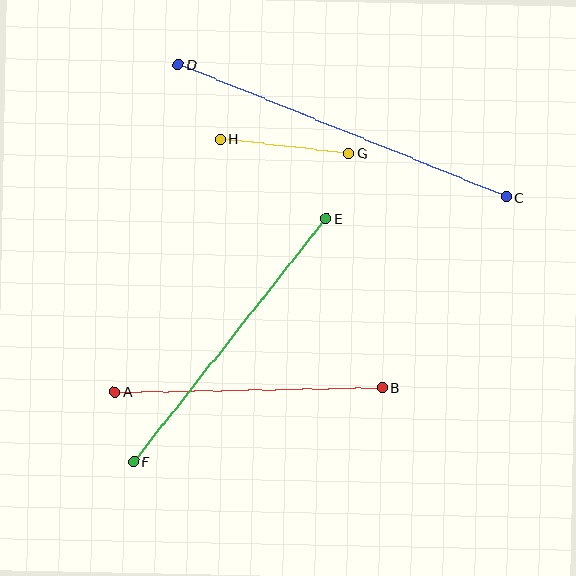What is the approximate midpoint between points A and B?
The midpoint is at approximately (248, 390) pixels.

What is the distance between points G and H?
The distance is approximately 129 pixels.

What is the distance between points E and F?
The distance is approximately 310 pixels.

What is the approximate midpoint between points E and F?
The midpoint is at approximately (230, 340) pixels.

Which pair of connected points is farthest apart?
Points C and D are farthest apart.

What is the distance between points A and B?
The distance is approximately 268 pixels.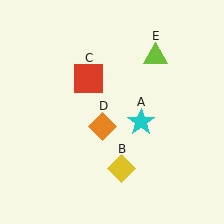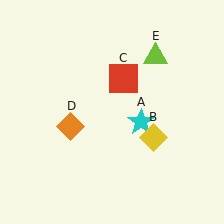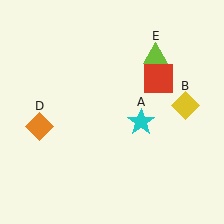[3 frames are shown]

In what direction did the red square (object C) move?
The red square (object C) moved right.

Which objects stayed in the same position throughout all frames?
Cyan star (object A) and lime triangle (object E) remained stationary.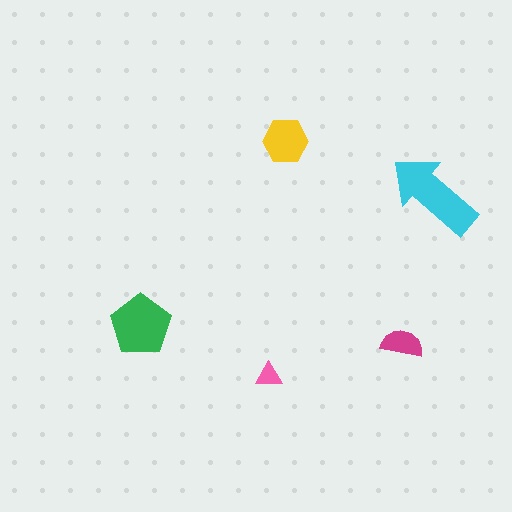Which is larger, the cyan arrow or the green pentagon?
The cyan arrow.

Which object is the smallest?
The pink triangle.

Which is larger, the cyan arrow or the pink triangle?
The cyan arrow.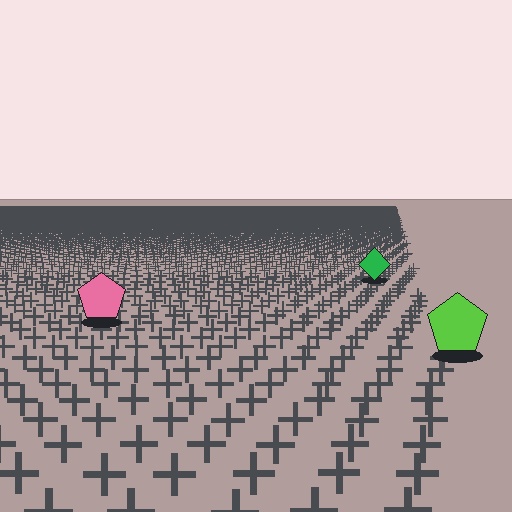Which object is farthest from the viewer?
The green diamond is farthest from the viewer. It appears smaller and the ground texture around it is denser.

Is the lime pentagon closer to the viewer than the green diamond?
Yes. The lime pentagon is closer — you can tell from the texture gradient: the ground texture is coarser near it.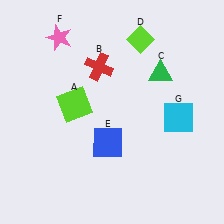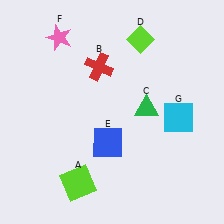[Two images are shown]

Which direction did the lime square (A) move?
The lime square (A) moved down.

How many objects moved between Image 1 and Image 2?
2 objects moved between the two images.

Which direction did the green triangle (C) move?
The green triangle (C) moved down.